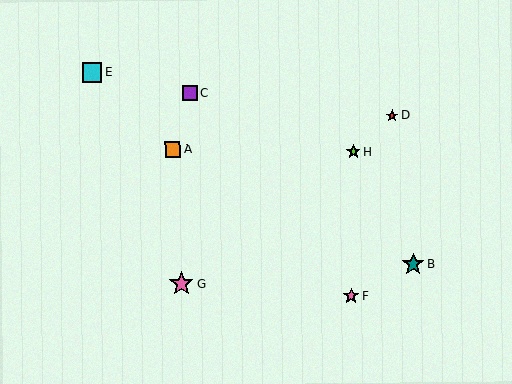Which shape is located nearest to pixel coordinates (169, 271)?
The pink star (labeled G) at (181, 283) is nearest to that location.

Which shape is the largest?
The pink star (labeled G) is the largest.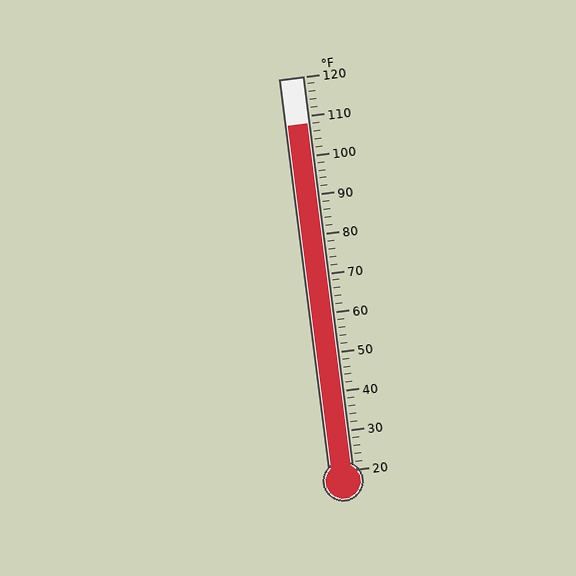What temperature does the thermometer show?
The thermometer shows approximately 108°F.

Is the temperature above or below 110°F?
The temperature is below 110°F.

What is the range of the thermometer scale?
The thermometer scale ranges from 20°F to 120°F.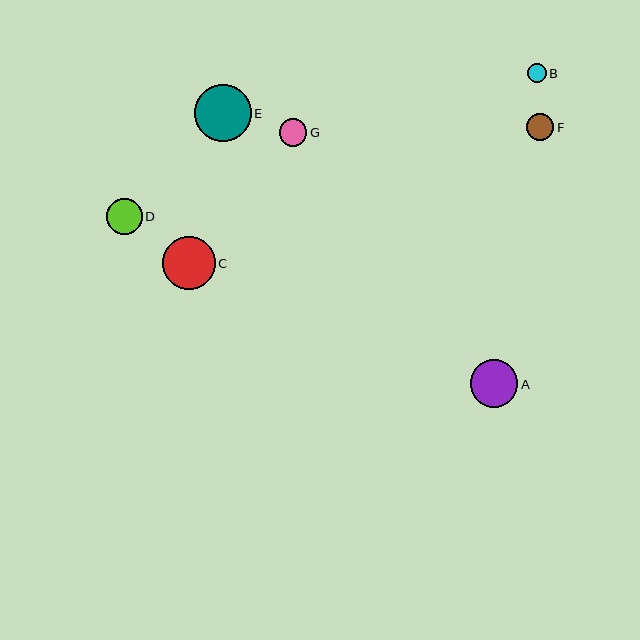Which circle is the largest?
Circle E is the largest with a size of approximately 57 pixels.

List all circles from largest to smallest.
From largest to smallest: E, C, A, D, G, F, B.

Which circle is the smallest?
Circle B is the smallest with a size of approximately 19 pixels.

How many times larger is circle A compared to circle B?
Circle A is approximately 2.5 times the size of circle B.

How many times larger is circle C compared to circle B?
Circle C is approximately 2.8 times the size of circle B.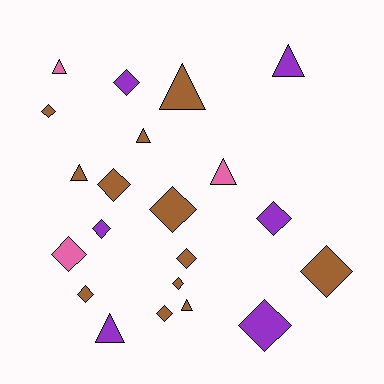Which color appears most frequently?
Brown, with 12 objects.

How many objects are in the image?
There are 21 objects.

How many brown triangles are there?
There are 4 brown triangles.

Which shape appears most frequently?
Diamond, with 13 objects.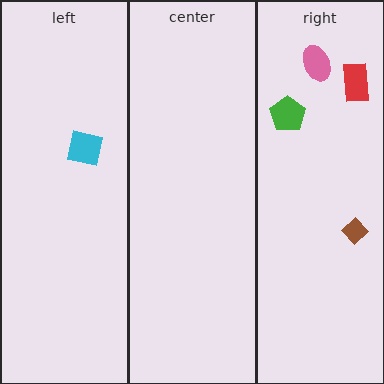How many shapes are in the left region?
1.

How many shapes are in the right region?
4.